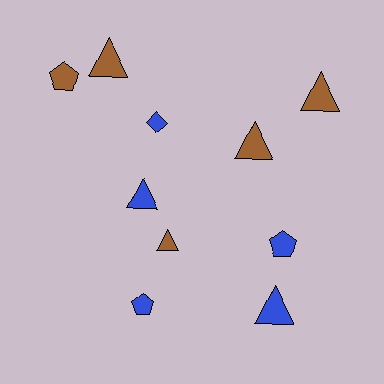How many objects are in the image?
There are 10 objects.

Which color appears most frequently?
Blue, with 5 objects.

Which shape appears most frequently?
Triangle, with 6 objects.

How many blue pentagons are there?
There are 2 blue pentagons.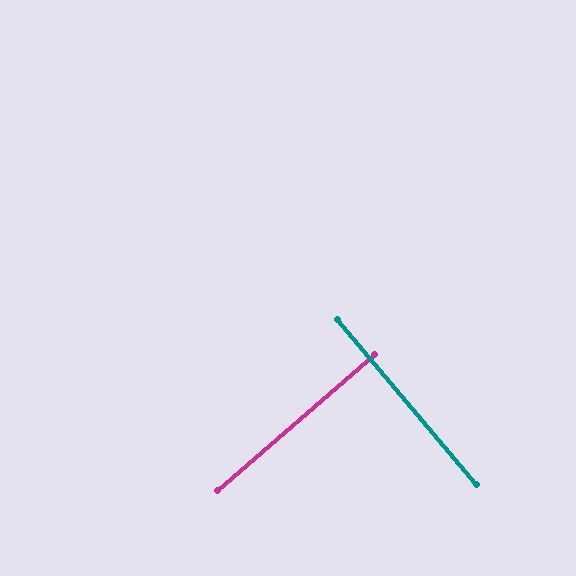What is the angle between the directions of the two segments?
Approximately 89 degrees.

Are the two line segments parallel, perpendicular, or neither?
Perpendicular — they meet at approximately 89°.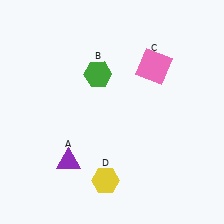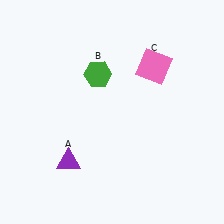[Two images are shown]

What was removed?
The yellow hexagon (D) was removed in Image 2.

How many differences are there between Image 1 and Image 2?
There is 1 difference between the two images.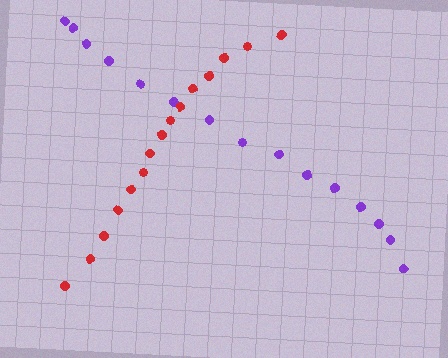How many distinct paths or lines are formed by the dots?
There are 2 distinct paths.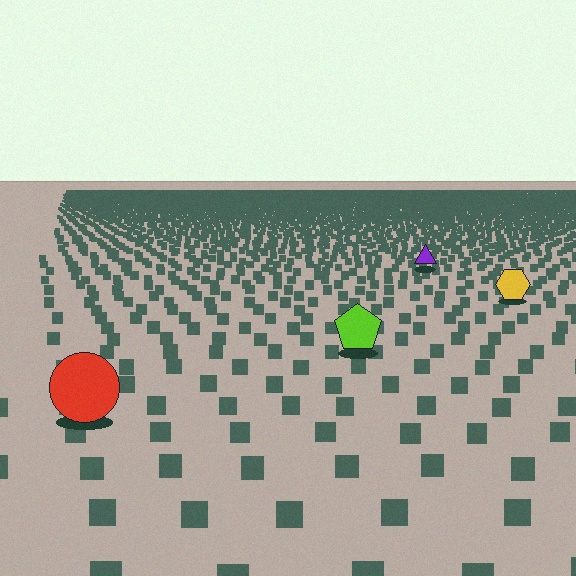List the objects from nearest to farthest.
From nearest to farthest: the red circle, the lime pentagon, the yellow hexagon, the purple triangle.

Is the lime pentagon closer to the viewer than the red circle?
No. The red circle is closer — you can tell from the texture gradient: the ground texture is coarser near it.